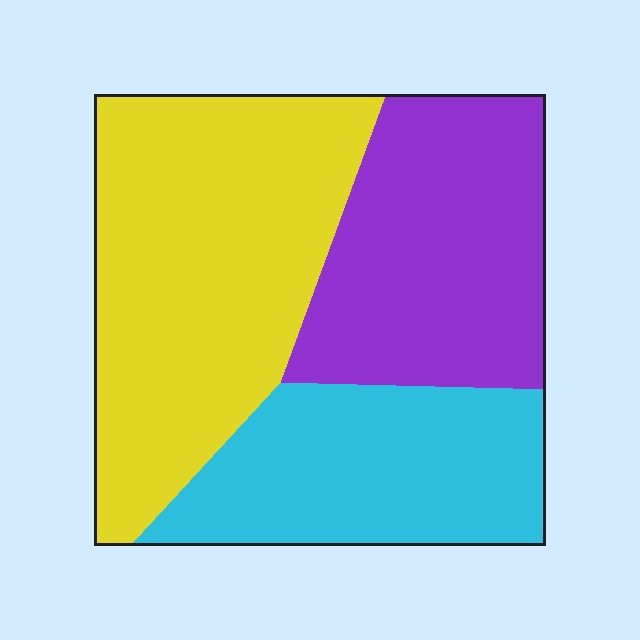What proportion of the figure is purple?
Purple covers roughly 30% of the figure.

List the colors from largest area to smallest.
From largest to smallest: yellow, purple, cyan.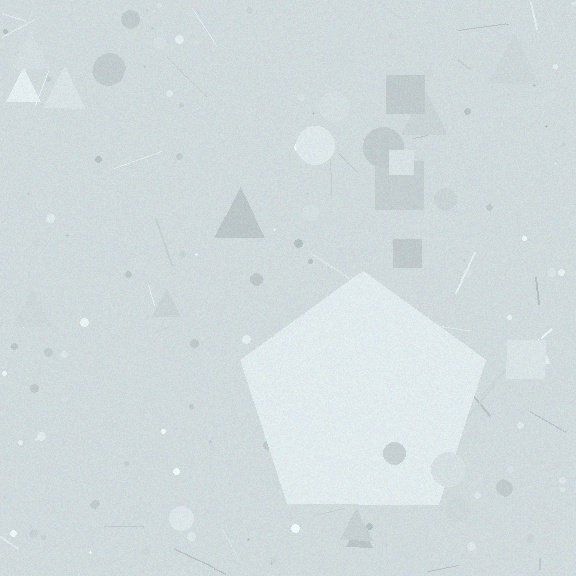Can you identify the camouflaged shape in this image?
The camouflaged shape is a pentagon.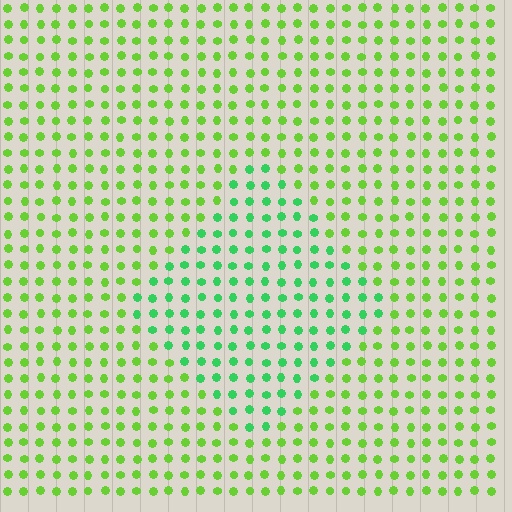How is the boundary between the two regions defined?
The boundary is defined purely by a slight shift in hue (about 36 degrees). Spacing, size, and orientation are identical on both sides.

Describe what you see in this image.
The image is filled with small lime elements in a uniform arrangement. A diamond-shaped region is visible where the elements are tinted to a slightly different hue, forming a subtle color boundary.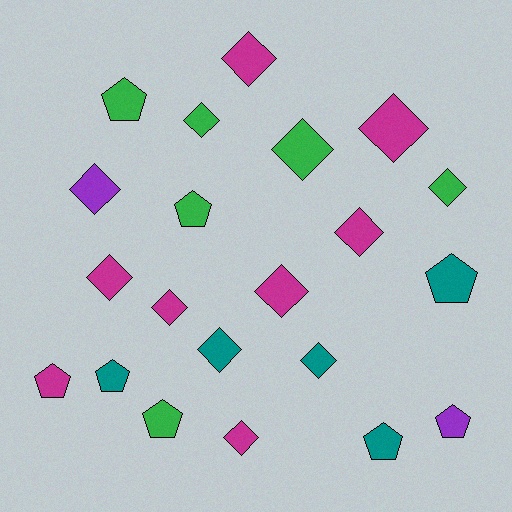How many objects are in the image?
There are 21 objects.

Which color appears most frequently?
Magenta, with 8 objects.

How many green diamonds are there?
There are 3 green diamonds.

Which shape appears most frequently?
Diamond, with 13 objects.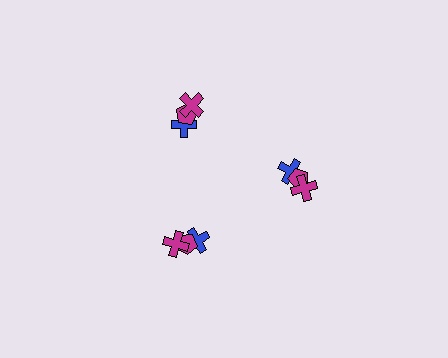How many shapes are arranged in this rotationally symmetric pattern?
There are 9 shapes, arranged in 3 groups of 3.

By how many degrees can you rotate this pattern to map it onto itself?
The pattern maps onto itself every 120 degrees of rotation.